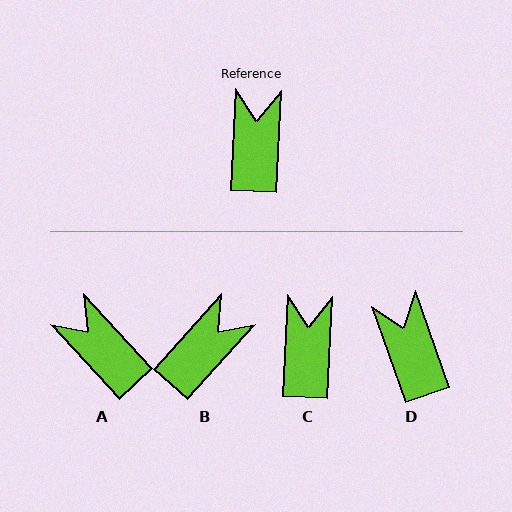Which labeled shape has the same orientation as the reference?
C.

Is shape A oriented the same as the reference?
No, it is off by about 45 degrees.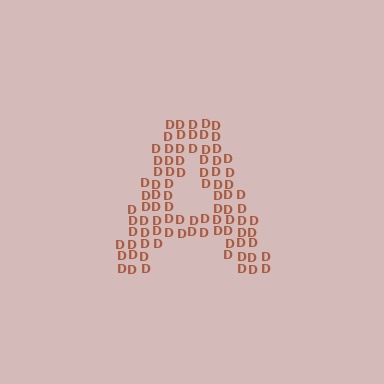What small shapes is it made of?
It is made of small letter D's.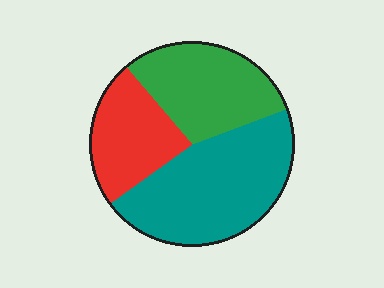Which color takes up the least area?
Red, at roughly 25%.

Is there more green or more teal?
Teal.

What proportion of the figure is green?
Green takes up about one third (1/3) of the figure.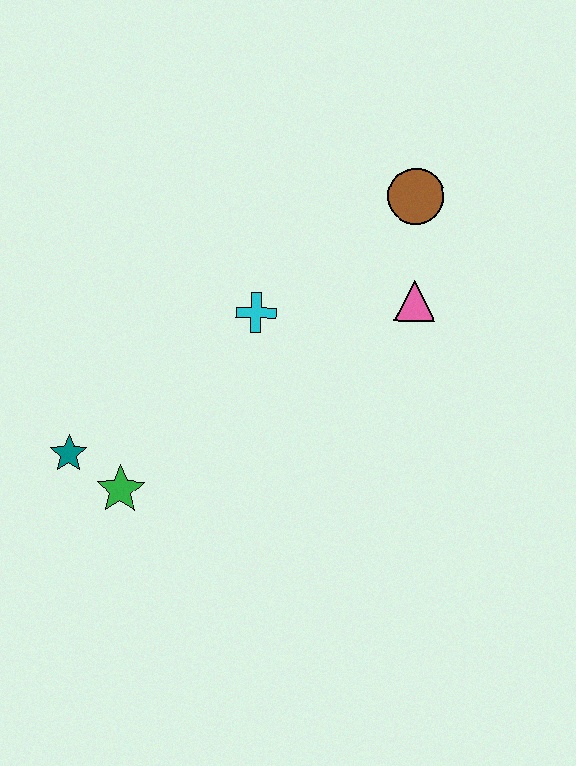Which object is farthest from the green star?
The brown circle is farthest from the green star.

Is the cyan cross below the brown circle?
Yes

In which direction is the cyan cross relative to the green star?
The cyan cross is above the green star.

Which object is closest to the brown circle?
The pink triangle is closest to the brown circle.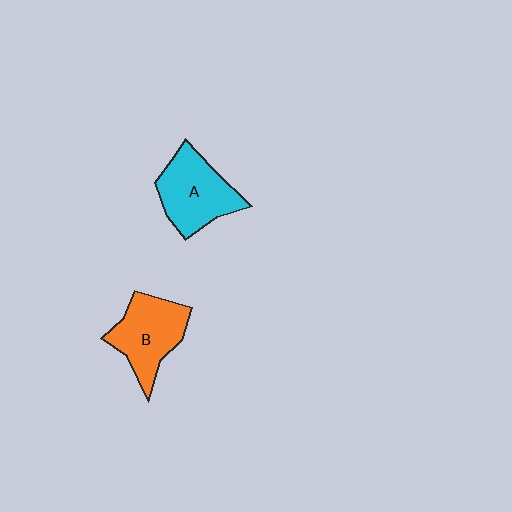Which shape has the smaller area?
Shape B (orange).